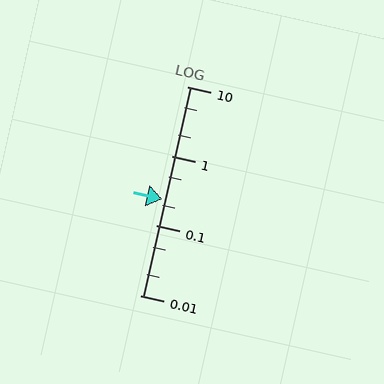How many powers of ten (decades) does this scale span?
The scale spans 3 decades, from 0.01 to 10.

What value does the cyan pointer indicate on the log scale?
The pointer indicates approximately 0.24.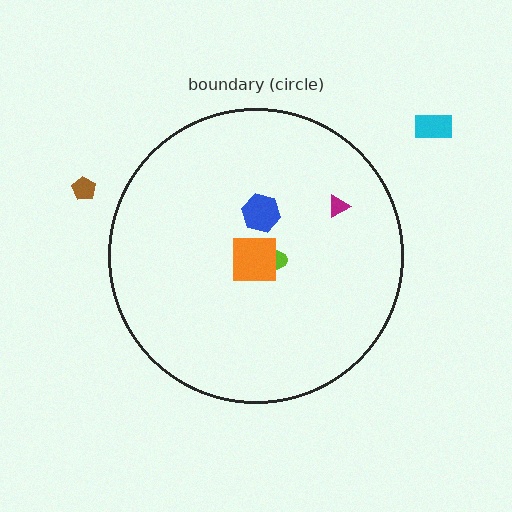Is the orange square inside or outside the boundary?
Inside.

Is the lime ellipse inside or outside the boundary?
Inside.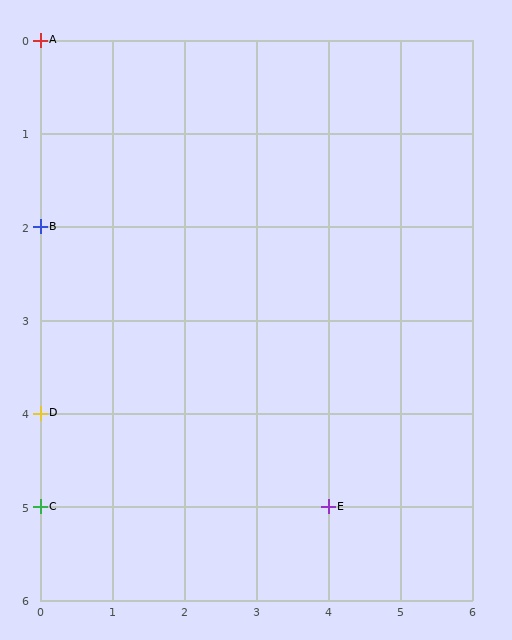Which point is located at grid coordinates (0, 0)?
Point A is at (0, 0).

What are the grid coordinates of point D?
Point D is at grid coordinates (0, 4).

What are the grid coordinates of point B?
Point B is at grid coordinates (0, 2).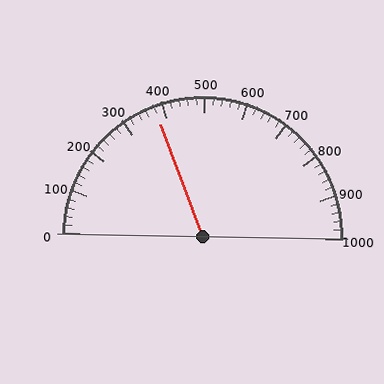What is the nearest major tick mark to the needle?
The nearest major tick mark is 400.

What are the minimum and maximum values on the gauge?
The gauge ranges from 0 to 1000.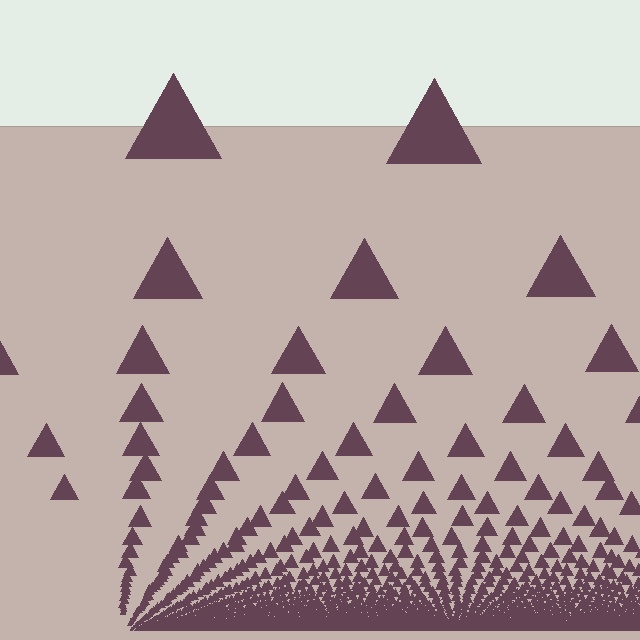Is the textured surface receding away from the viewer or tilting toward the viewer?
The surface appears to tilt toward the viewer. Texture elements get larger and sparser toward the top.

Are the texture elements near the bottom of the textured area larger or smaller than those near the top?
Smaller. The gradient is inverted — elements near the bottom are smaller and denser.